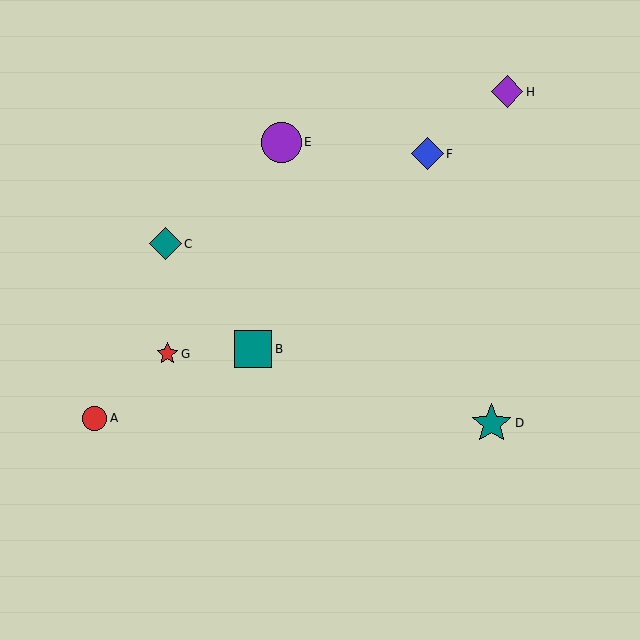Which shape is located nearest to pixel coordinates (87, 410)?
The red circle (labeled A) at (95, 418) is nearest to that location.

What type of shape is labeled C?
Shape C is a teal diamond.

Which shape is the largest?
The teal star (labeled D) is the largest.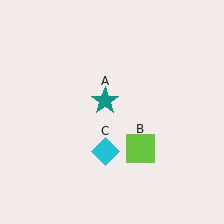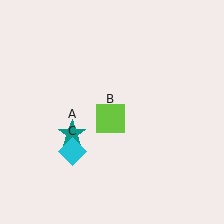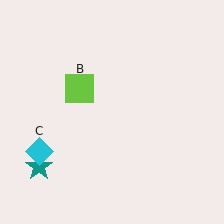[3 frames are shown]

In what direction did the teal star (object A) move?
The teal star (object A) moved down and to the left.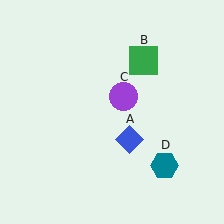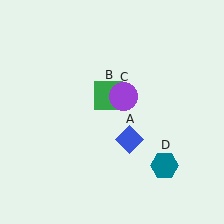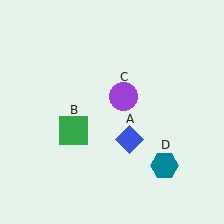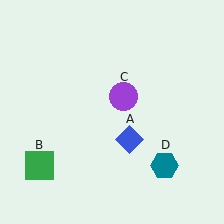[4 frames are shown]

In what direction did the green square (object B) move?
The green square (object B) moved down and to the left.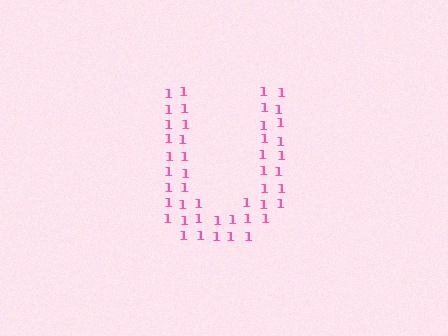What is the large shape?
The large shape is the letter U.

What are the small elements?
The small elements are digit 1's.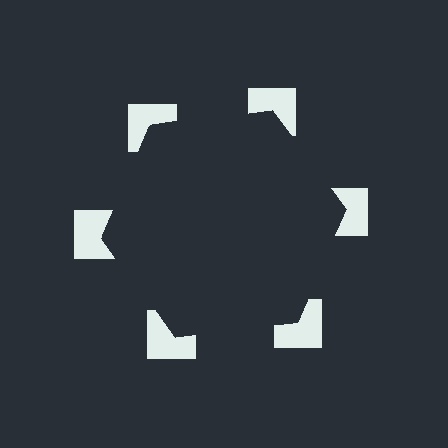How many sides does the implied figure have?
6 sides.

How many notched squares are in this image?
There are 6 — one at each vertex of the illusory hexagon.